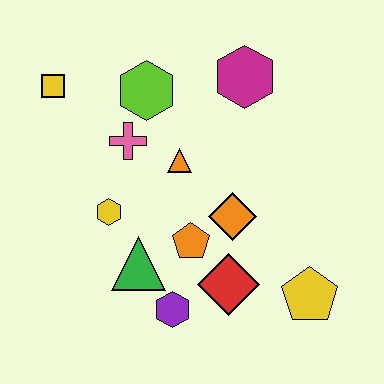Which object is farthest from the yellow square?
The yellow pentagon is farthest from the yellow square.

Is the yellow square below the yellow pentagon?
No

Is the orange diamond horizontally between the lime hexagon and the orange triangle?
No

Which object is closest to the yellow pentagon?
The red diamond is closest to the yellow pentagon.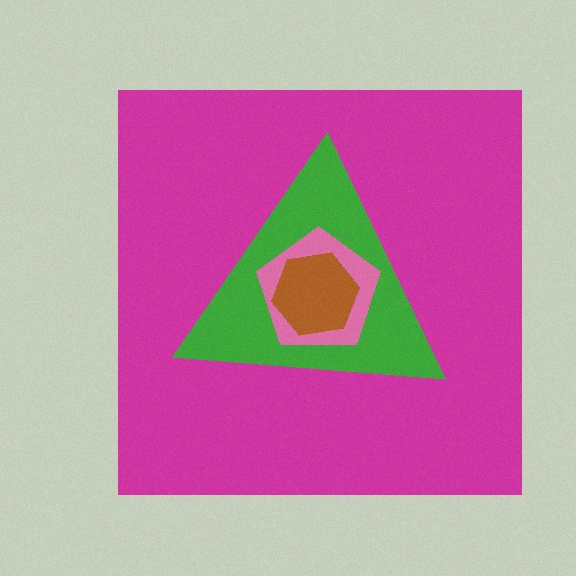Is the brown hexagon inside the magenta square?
Yes.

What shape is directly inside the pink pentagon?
The brown hexagon.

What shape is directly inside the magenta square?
The green triangle.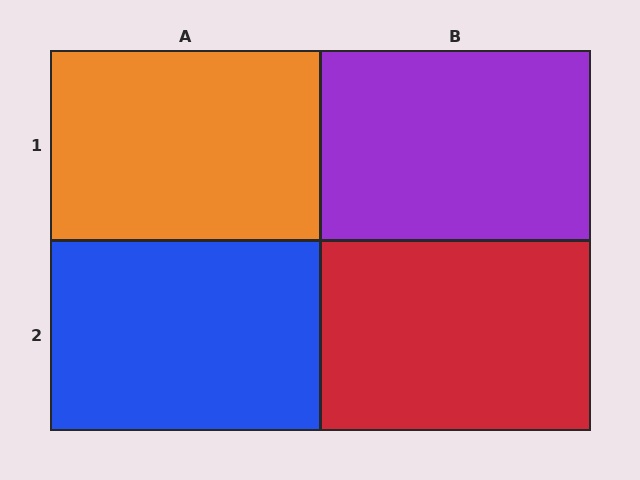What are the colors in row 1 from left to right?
Orange, purple.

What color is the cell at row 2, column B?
Red.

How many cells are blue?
1 cell is blue.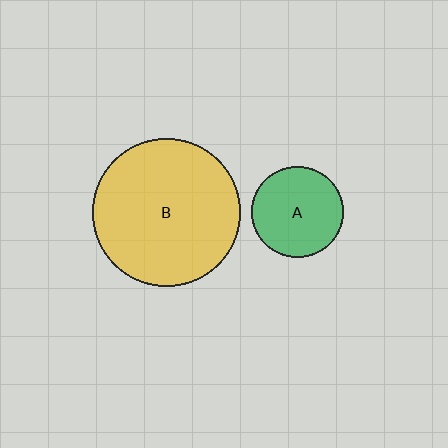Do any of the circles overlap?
No, none of the circles overlap.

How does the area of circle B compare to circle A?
Approximately 2.6 times.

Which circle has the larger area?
Circle B (yellow).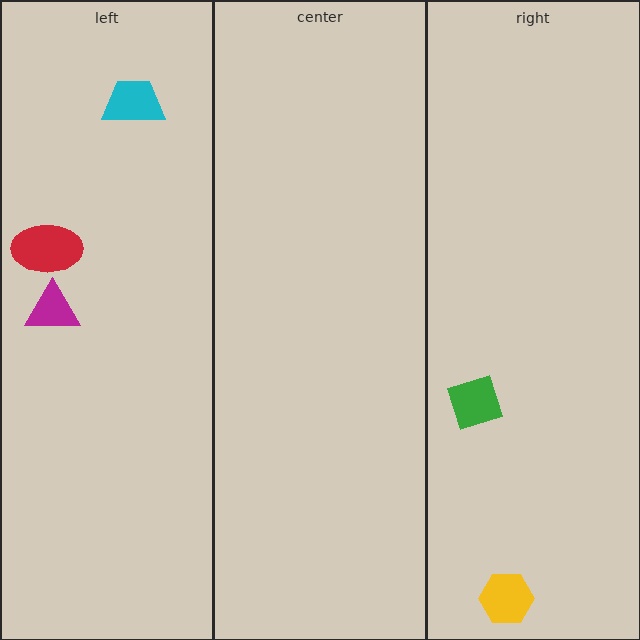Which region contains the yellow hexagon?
The right region.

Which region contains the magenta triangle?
The left region.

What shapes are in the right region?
The yellow hexagon, the green square.